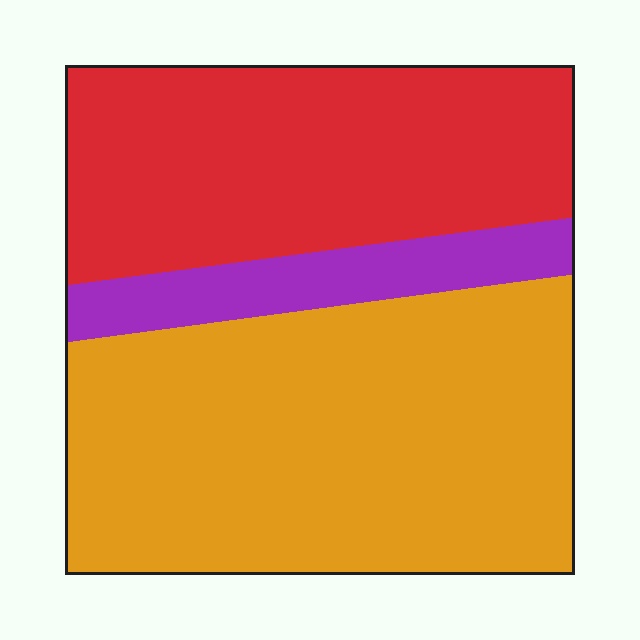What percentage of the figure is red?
Red takes up about three eighths (3/8) of the figure.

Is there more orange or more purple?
Orange.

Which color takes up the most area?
Orange, at roughly 50%.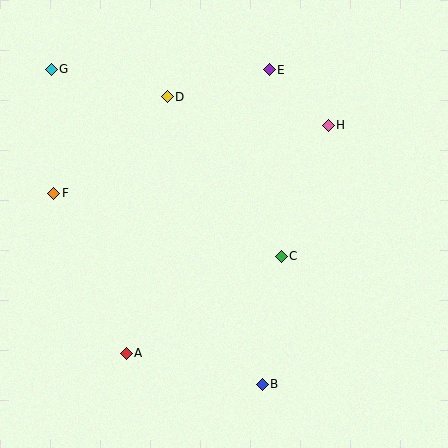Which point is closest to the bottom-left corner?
Point A is closest to the bottom-left corner.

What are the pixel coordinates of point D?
Point D is at (167, 97).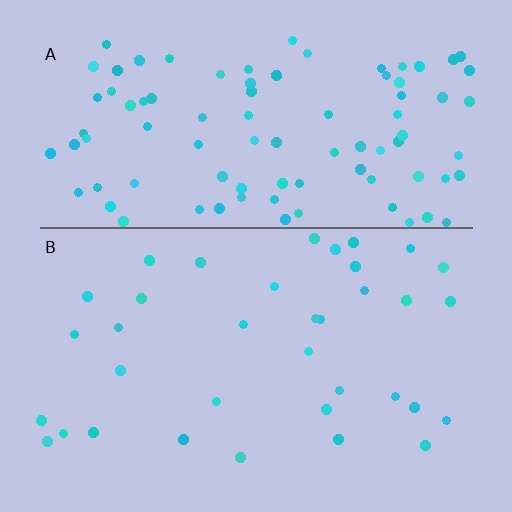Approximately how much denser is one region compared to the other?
Approximately 2.6× — region A over region B.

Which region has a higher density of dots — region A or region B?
A (the top).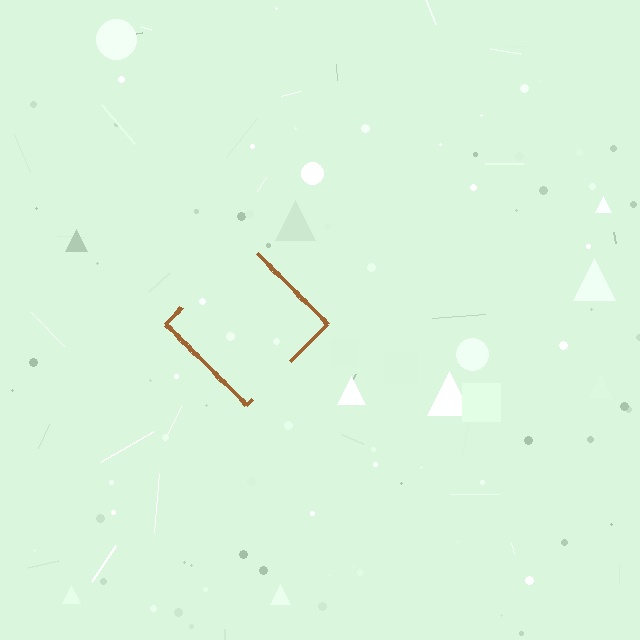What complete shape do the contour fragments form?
The contour fragments form a diamond.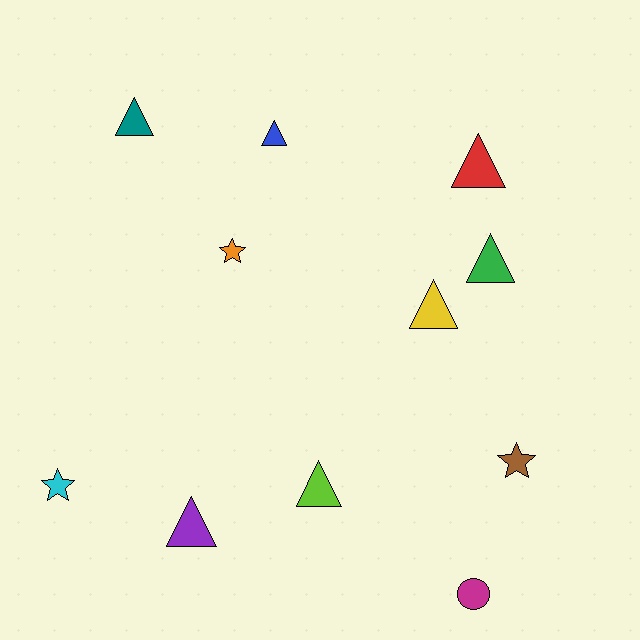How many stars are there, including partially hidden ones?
There are 3 stars.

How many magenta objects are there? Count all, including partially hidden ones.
There is 1 magenta object.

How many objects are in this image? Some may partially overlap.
There are 11 objects.